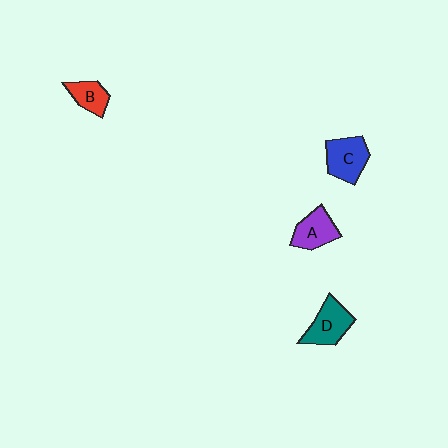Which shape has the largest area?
Shape C (blue).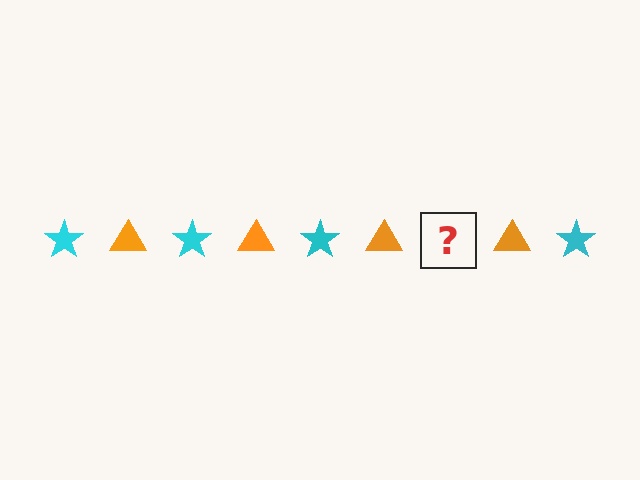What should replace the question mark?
The question mark should be replaced with a cyan star.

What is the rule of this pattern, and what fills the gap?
The rule is that the pattern alternates between cyan star and orange triangle. The gap should be filled with a cyan star.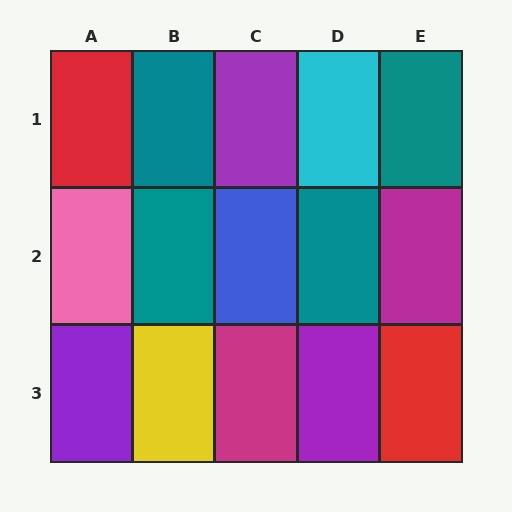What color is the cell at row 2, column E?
Magenta.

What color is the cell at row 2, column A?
Pink.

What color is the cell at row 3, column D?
Purple.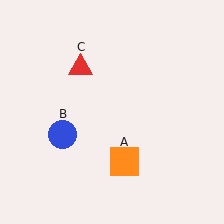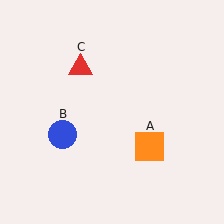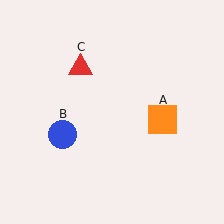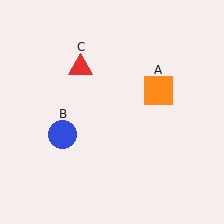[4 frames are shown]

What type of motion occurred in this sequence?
The orange square (object A) rotated counterclockwise around the center of the scene.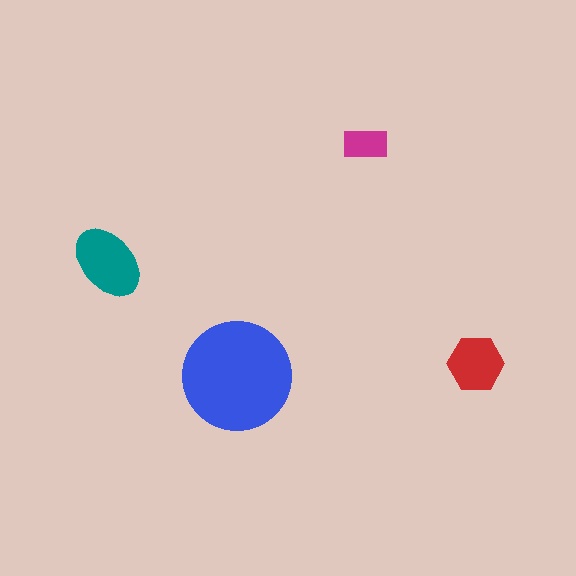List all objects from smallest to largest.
The magenta rectangle, the red hexagon, the teal ellipse, the blue circle.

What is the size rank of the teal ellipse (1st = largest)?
2nd.